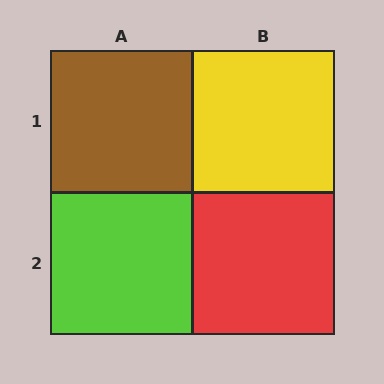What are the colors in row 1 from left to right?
Brown, yellow.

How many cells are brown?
1 cell is brown.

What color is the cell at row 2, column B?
Red.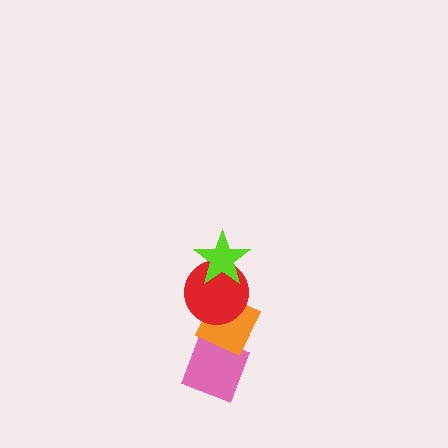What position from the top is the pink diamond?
The pink diamond is 4th from the top.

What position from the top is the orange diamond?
The orange diamond is 3rd from the top.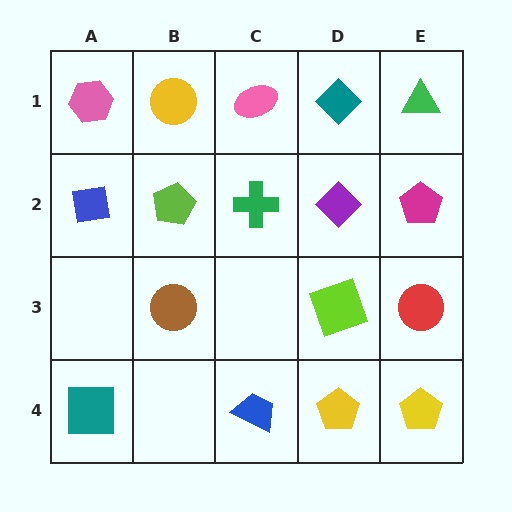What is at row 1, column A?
A pink hexagon.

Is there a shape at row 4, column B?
No, that cell is empty.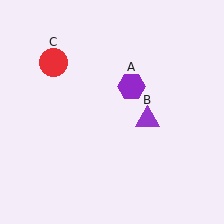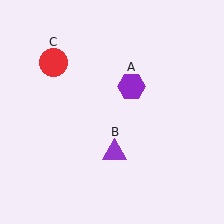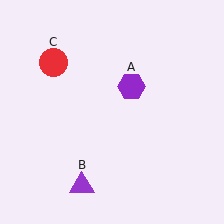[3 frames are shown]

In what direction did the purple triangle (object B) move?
The purple triangle (object B) moved down and to the left.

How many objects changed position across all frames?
1 object changed position: purple triangle (object B).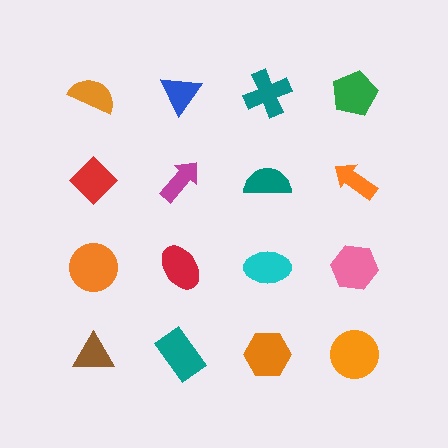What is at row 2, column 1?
A red diamond.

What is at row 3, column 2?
A red ellipse.